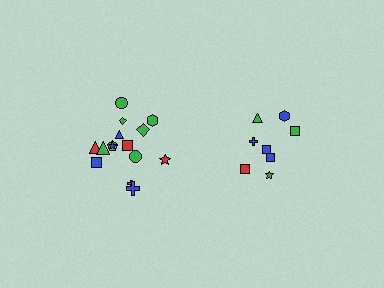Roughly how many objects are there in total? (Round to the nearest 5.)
Roughly 25 objects in total.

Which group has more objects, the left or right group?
The left group.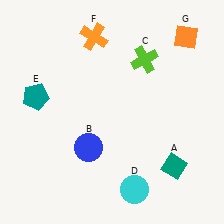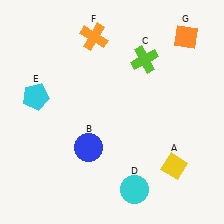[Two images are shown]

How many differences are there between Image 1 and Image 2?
There are 2 differences between the two images.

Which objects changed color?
A changed from teal to yellow. E changed from teal to cyan.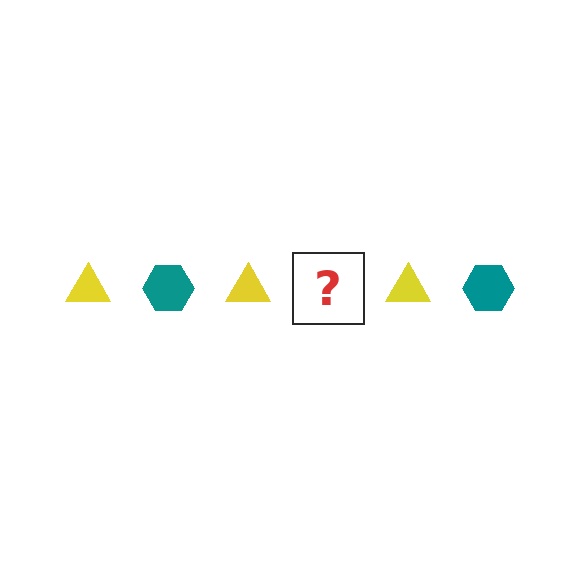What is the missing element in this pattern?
The missing element is a teal hexagon.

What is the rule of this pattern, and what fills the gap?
The rule is that the pattern alternates between yellow triangle and teal hexagon. The gap should be filled with a teal hexagon.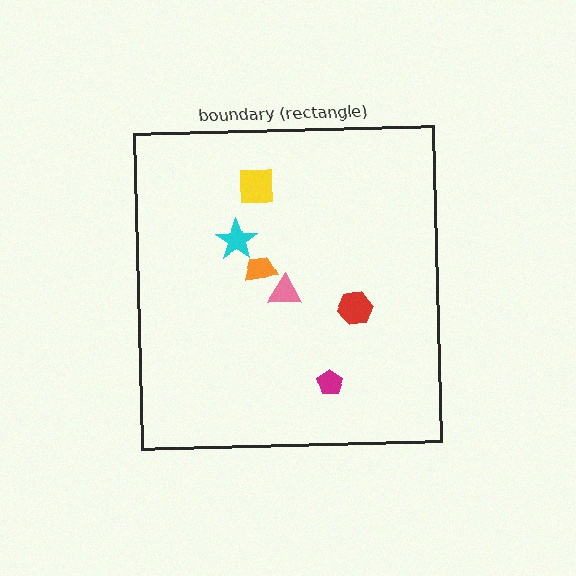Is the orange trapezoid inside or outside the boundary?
Inside.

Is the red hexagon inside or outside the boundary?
Inside.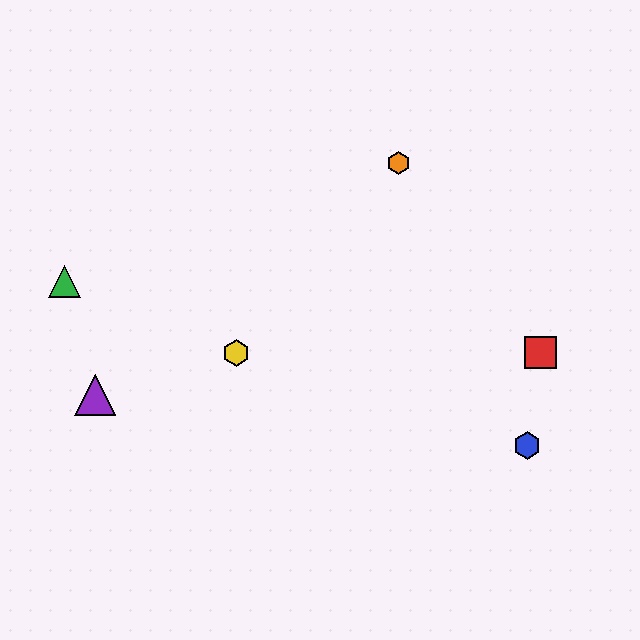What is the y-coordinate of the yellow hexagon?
The yellow hexagon is at y≈353.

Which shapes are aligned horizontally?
The red square, the yellow hexagon are aligned horizontally.